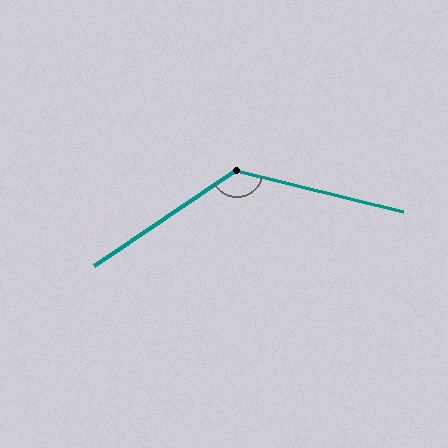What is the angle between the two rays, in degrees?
Approximately 132 degrees.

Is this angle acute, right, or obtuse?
It is obtuse.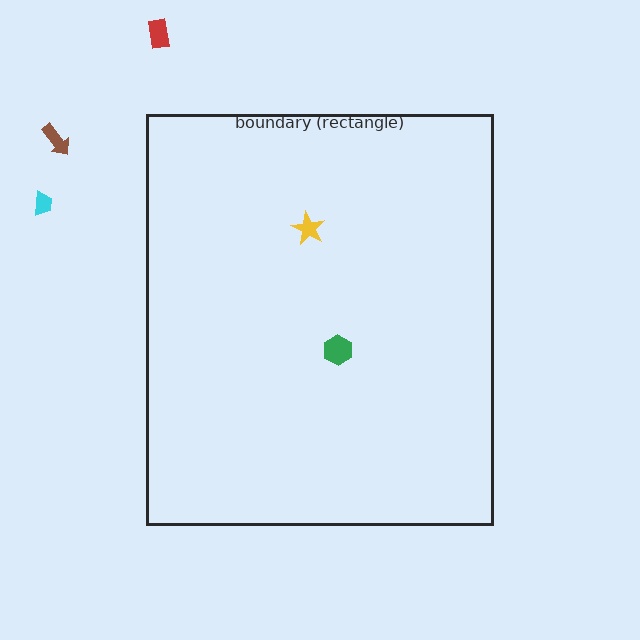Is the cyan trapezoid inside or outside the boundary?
Outside.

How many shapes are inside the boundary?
2 inside, 3 outside.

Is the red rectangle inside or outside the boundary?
Outside.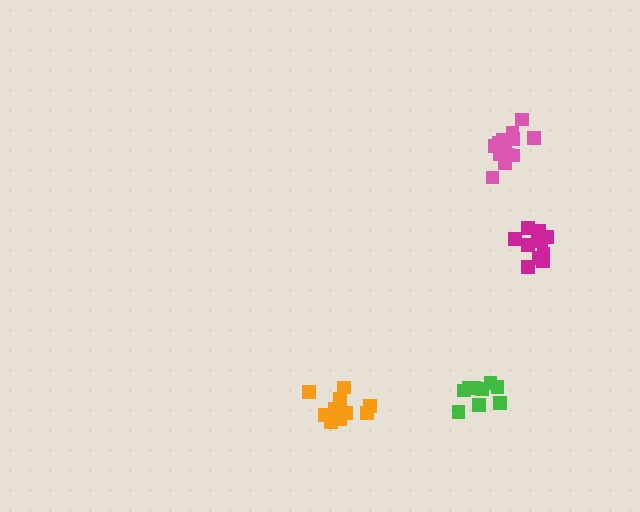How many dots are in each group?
Group 1: 9 dots, Group 2: 14 dots, Group 3: 10 dots, Group 4: 11 dots (44 total).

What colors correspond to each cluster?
The clusters are colored: green, pink, orange, magenta.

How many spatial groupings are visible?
There are 4 spatial groupings.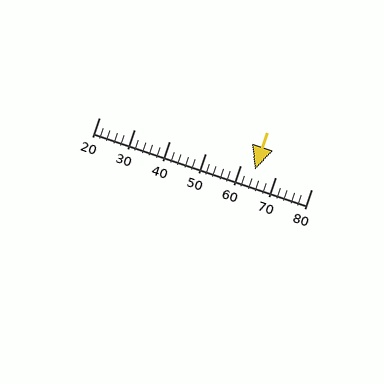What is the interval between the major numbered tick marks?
The major tick marks are spaced 10 units apart.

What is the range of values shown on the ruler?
The ruler shows values from 20 to 80.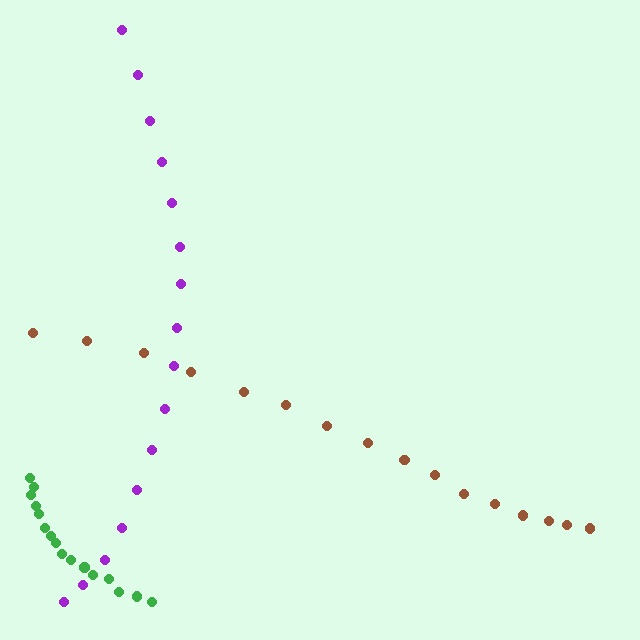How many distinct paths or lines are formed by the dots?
There are 3 distinct paths.